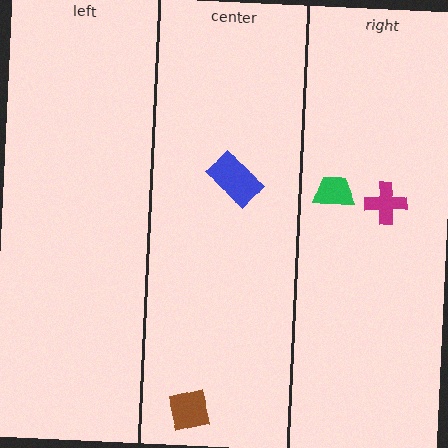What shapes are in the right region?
The green trapezoid, the magenta cross.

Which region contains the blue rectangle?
The center region.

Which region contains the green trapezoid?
The right region.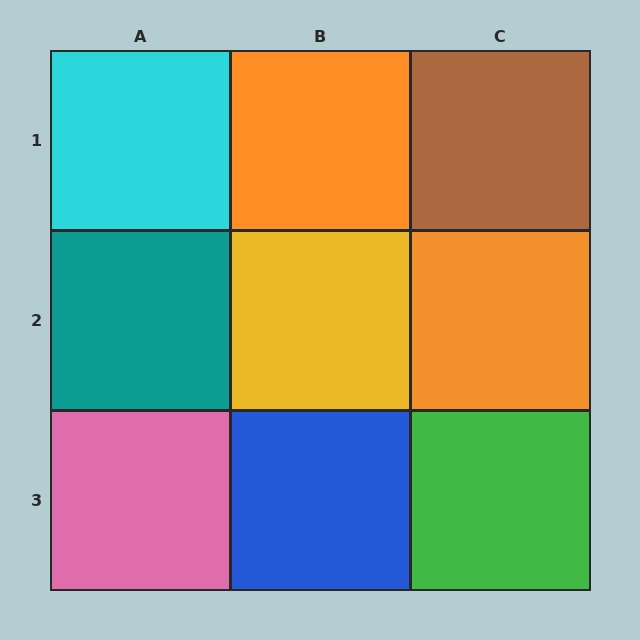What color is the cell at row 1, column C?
Brown.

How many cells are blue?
1 cell is blue.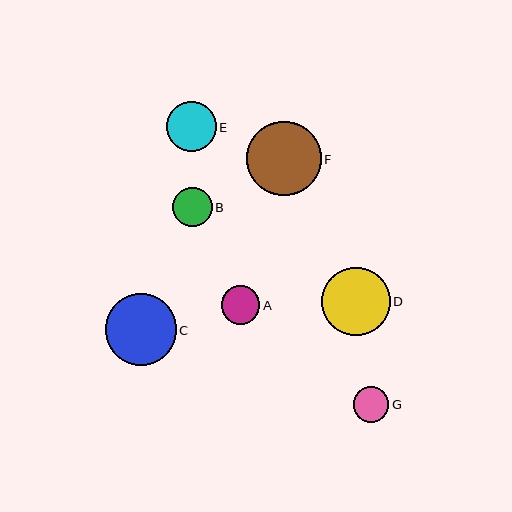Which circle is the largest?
Circle F is the largest with a size of approximately 75 pixels.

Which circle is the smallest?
Circle G is the smallest with a size of approximately 36 pixels.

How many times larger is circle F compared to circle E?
Circle F is approximately 1.5 times the size of circle E.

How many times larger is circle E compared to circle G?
Circle E is approximately 1.4 times the size of circle G.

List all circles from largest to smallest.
From largest to smallest: F, C, D, E, B, A, G.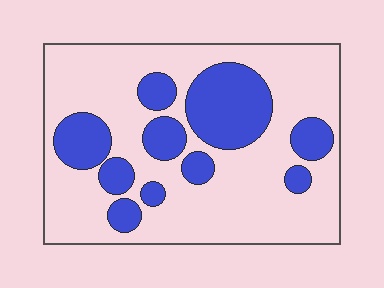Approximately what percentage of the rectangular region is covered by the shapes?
Approximately 30%.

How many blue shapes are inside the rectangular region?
10.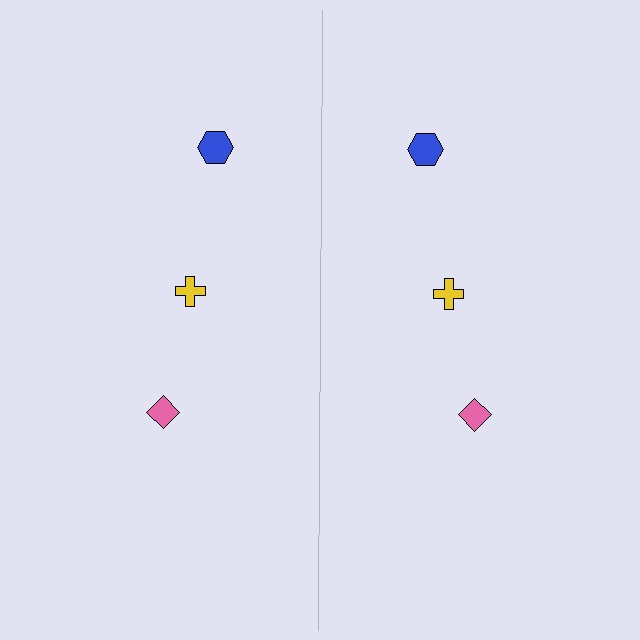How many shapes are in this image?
There are 6 shapes in this image.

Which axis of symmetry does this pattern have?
The pattern has a vertical axis of symmetry running through the center of the image.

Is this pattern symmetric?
Yes, this pattern has bilateral (reflection) symmetry.